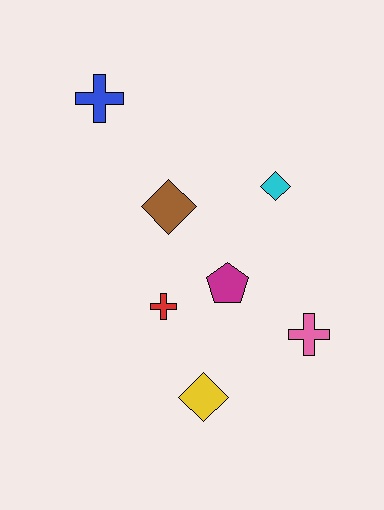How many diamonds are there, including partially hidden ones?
There are 3 diamonds.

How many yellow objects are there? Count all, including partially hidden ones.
There is 1 yellow object.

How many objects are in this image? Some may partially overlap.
There are 7 objects.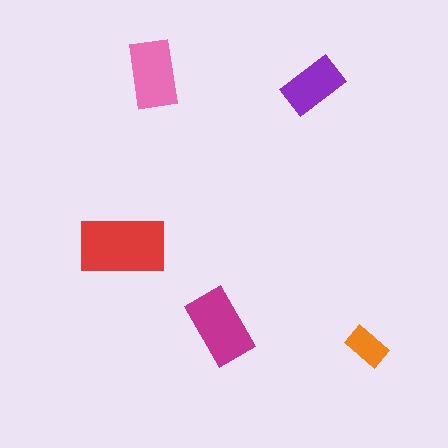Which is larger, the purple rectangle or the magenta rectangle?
The magenta one.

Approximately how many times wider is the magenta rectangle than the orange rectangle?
About 2 times wider.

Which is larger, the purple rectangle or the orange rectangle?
The purple one.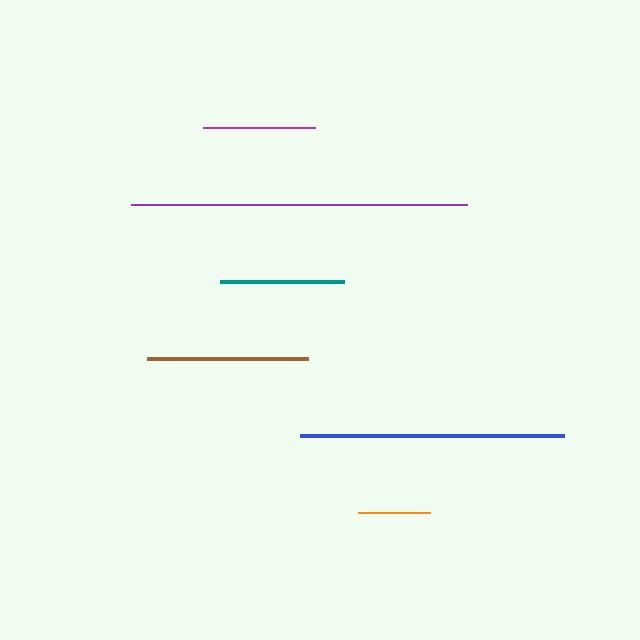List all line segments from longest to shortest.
From longest to shortest: purple, blue, brown, teal, magenta, orange.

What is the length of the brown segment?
The brown segment is approximately 161 pixels long.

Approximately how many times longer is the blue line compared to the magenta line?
The blue line is approximately 2.4 times the length of the magenta line.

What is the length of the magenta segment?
The magenta segment is approximately 112 pixels long.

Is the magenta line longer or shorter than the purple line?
The purple line is longer than the magenta line.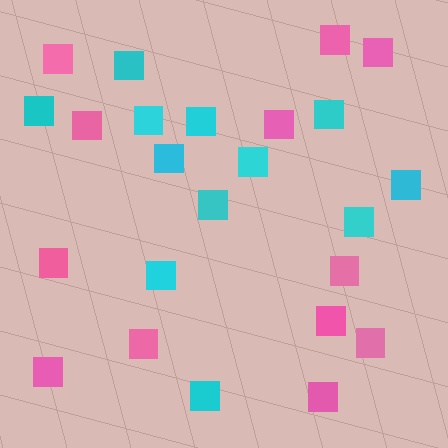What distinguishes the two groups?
There are 2 groups: one group of pink squares (12) and one group of cyan squares (12).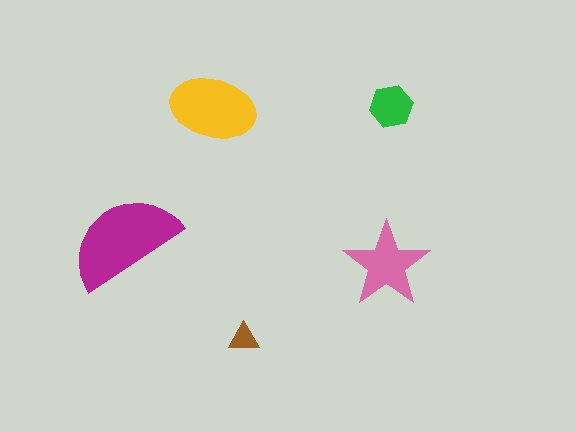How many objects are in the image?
There are 5 objects in the image.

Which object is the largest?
The magenta semicircle.